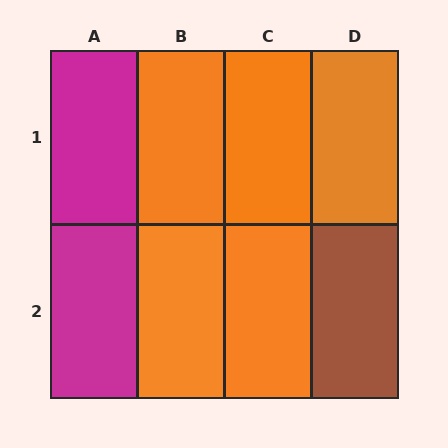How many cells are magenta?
2 cells are magenta.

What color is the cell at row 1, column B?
Orange.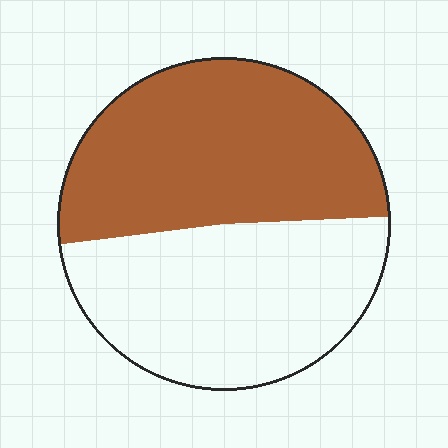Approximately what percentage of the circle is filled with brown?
Approximately 50%.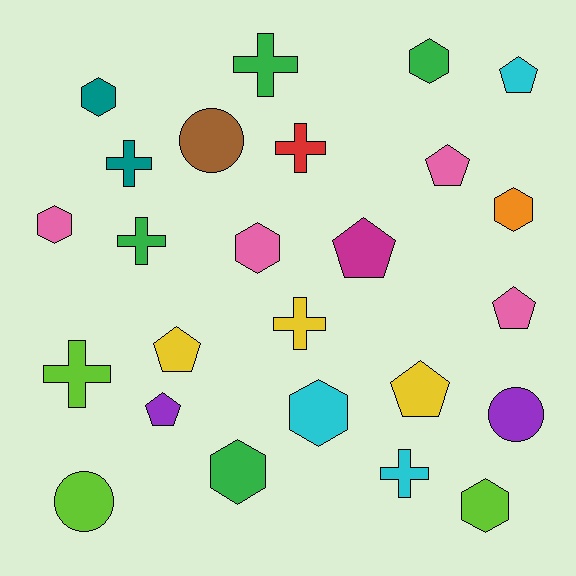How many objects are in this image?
There are 25 objects.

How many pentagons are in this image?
There are 7 pentagons.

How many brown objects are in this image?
There is 1 brown object.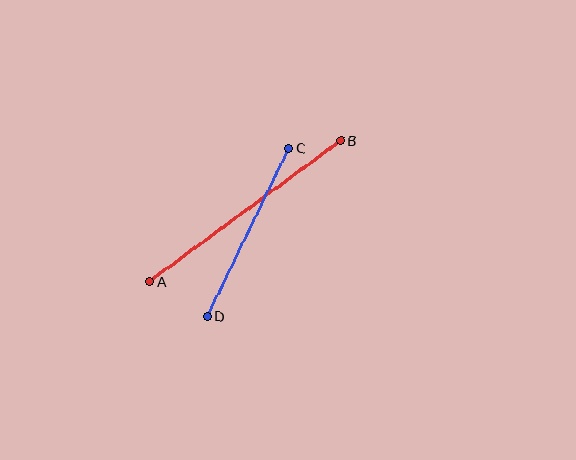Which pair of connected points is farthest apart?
Points A and B are farthest apart.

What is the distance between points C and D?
The distance is approximately 187 pixels.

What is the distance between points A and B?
The distance is approximately 237 pixels.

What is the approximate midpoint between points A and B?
The midpoint is at approximately (245, 211) pixels.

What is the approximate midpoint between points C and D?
The midpoint is at approximately (248, 232) pixels.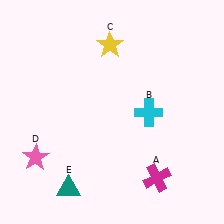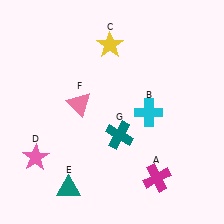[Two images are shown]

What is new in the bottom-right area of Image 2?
A teal cross (G) was added in the bottom-right area of Image 2.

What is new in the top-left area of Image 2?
A pink triangle (F) was added in the top-left area of Image 2.